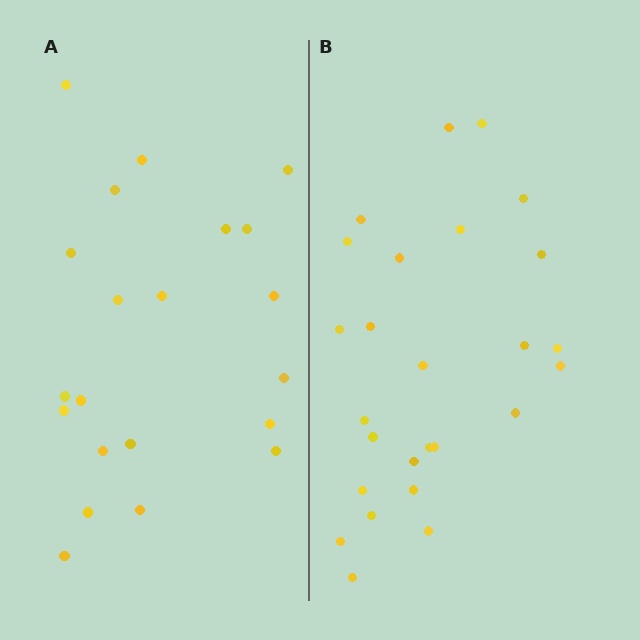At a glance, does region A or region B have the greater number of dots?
Region B (the right region) has more dots.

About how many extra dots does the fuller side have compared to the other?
Region B has about 5 more dots than region A.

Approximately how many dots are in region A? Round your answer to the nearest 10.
About 20 dots. (The exact count is 21, which rounds to 20.)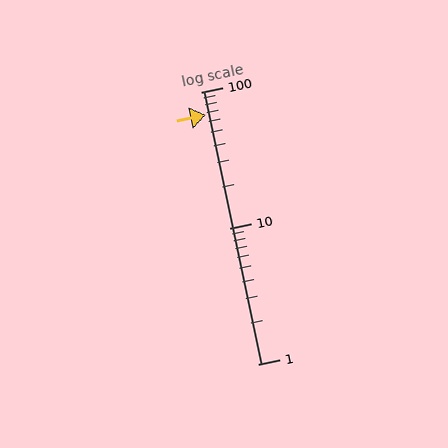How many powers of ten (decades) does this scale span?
The scale spans 2 decades, from 1 to 100.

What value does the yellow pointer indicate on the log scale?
The pointer indicates approximately 68.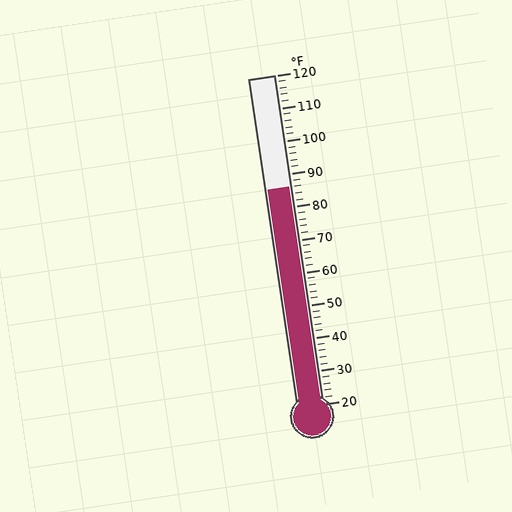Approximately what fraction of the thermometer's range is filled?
The thermometer is filled to approximately 65% of its range.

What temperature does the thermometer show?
The thermometer shows approximately 86°F.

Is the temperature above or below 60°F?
The temperature is above 60°F.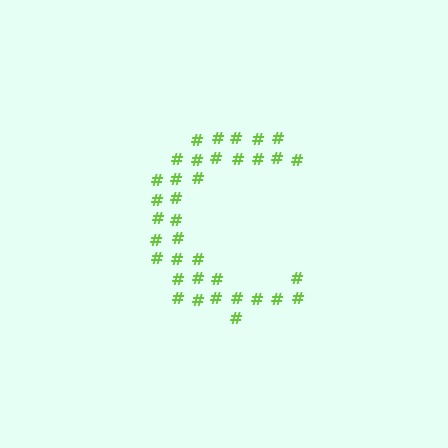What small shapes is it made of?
It is made of small hash symbols.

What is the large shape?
The large shape is the letter C.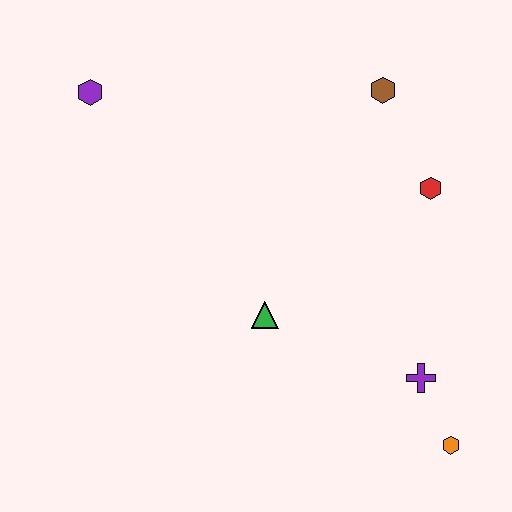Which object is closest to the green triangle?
The purple cross is closest to the green triangle.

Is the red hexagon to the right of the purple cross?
Yes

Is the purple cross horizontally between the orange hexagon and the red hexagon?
No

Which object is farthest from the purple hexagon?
The orange hexagon is farthest from the purple hexagon.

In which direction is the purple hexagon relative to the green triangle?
The purple hexagon is above the green triangle.